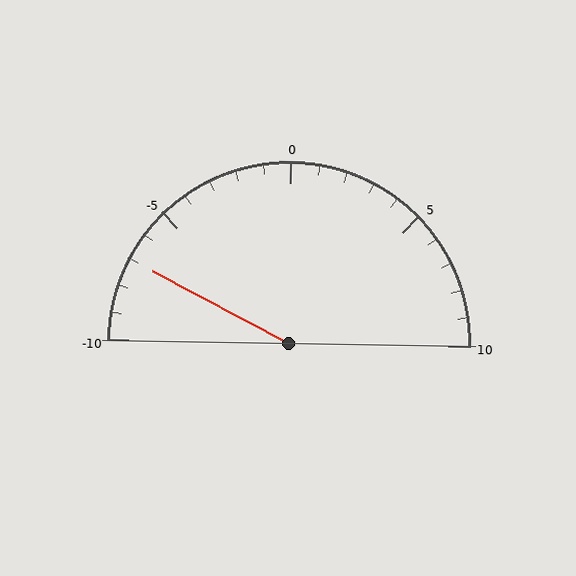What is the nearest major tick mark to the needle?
The nearest major tick mark is -5.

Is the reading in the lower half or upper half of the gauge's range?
The reading is in the lower half of the range (-10 to 10).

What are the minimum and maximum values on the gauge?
The gauge ranges from -10 to 10.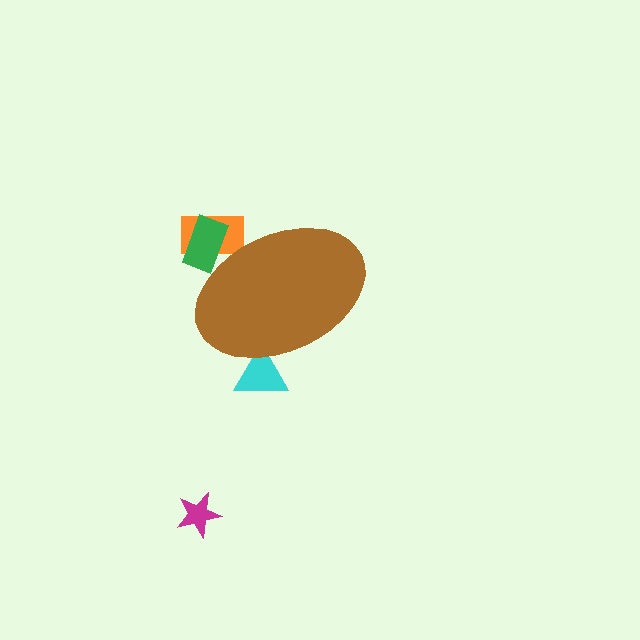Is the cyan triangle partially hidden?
Yes, the cyan triangle is partially hidden behind the brown ellipse.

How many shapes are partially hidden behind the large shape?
3 shapes are partially hidden.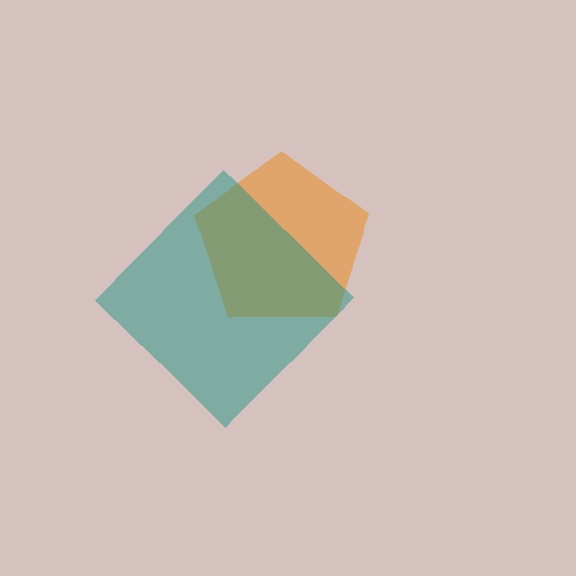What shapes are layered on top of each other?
The layered shapes are: an orange pentagon, a teal diamond.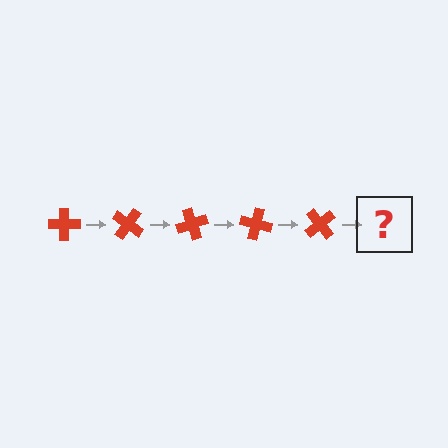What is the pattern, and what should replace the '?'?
The pattern is that the cross rotates 35 degrees each step. The '?' should be a red cross rotated 175 degrees.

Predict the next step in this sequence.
The next step is a red cross rotated 175 degrees.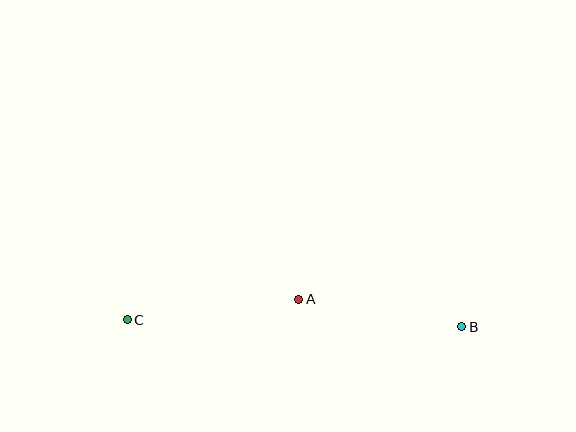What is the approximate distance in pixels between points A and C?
The distance between A and C is approximately 173 pixels.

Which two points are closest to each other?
Points A and B are closest to each other.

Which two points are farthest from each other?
Points B and C are farthest from each other.